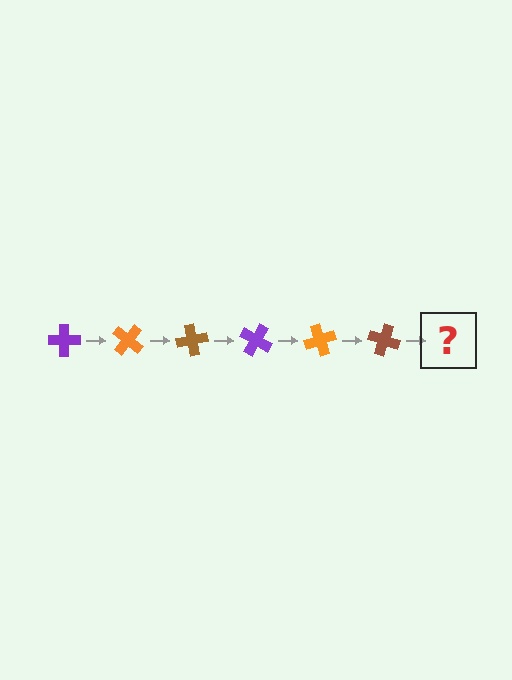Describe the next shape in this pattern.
It should be a purple cross, rotated 240 degrees from the start.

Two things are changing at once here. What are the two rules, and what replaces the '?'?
The two rules are that it rotates 40 degrees each step and the color cycles through purple, orange, and brown. The '?' should be a purple cross, rotated 240 degrees from the start.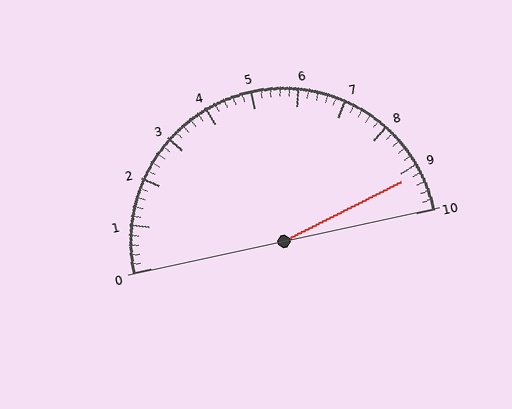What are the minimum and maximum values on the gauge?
The gauge ranges from 0 to 10.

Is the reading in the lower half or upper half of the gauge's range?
The reading is in the upper half of the range (0 to 10).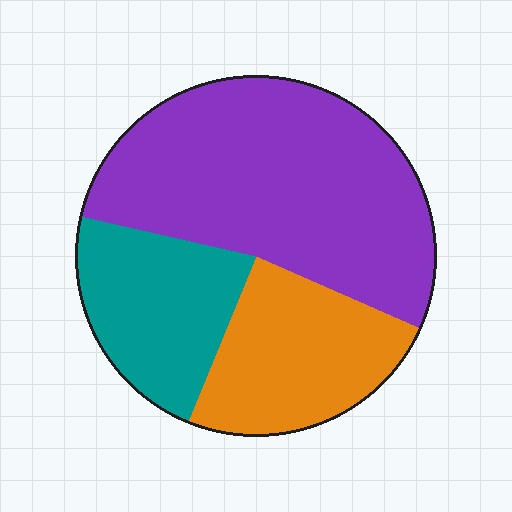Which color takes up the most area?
Purple, at roughly 55%.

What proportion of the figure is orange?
Orange takes up between a sixth and a third of the figure.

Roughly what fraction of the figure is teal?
Teal takes up less than a quarter of the figure.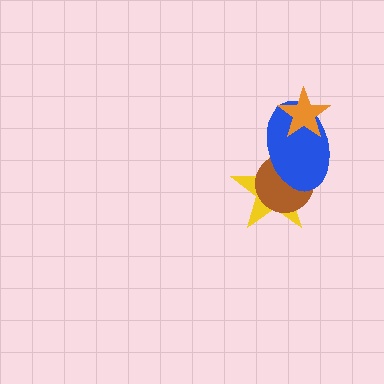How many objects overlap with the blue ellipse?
3 objects overlap with the blue ellipse.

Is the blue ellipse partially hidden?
Yes, it is partially covered by another shape.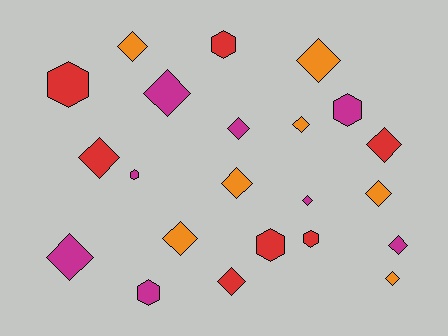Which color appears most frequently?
Magenta, with 8 objects.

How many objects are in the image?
There are 22 objects.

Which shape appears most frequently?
Diamond, with 15 objects.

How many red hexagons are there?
There are 4 red hexagons.